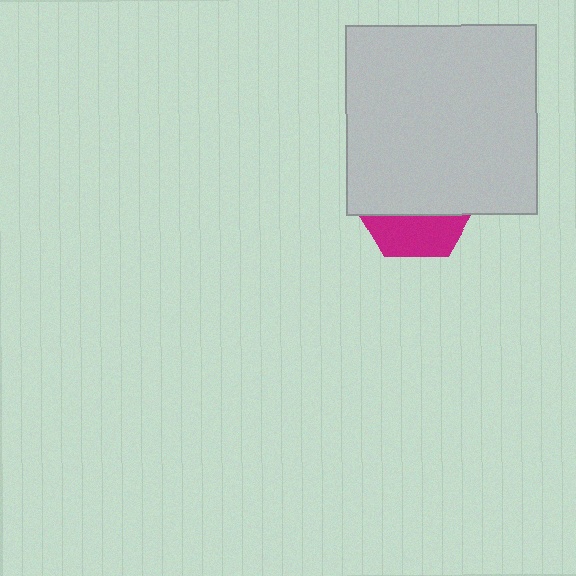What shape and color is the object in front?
The object in front is a light gray square.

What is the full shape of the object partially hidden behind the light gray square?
The partially hidden object is a magenta hexagon.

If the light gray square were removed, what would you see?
You would see the complete magenta hexagon.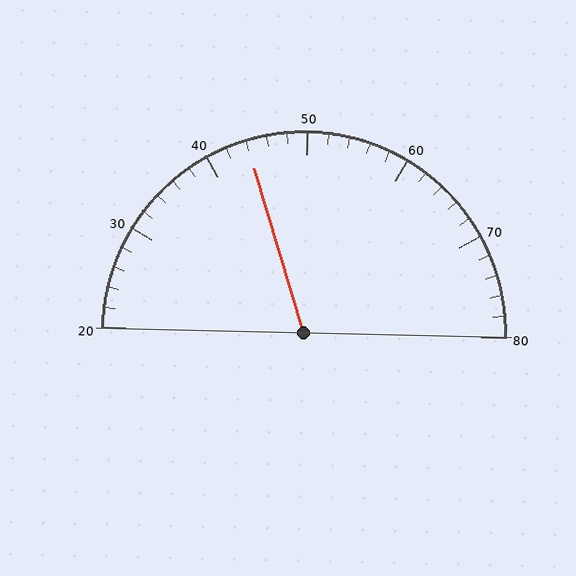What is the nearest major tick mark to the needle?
The nearest major tick mark is 40.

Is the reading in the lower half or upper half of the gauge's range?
The reading is in the lower half of the range (20 to 80).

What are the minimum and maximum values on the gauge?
The gauge ranges from 20 to 80.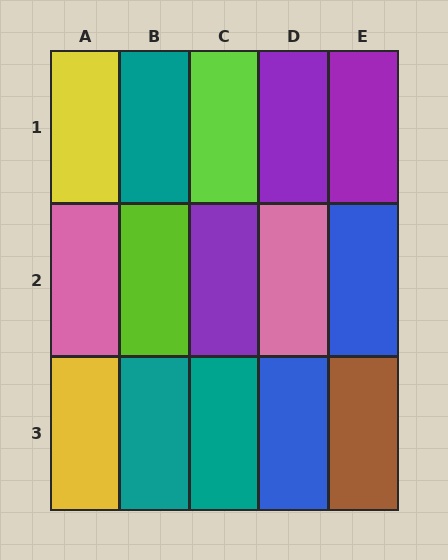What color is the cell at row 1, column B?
Teal.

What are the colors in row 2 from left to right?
Pink, lime, purple, pink, blue.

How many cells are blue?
2 cells are blue.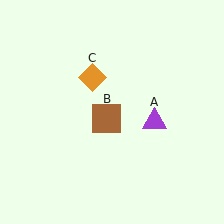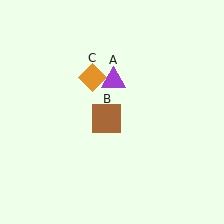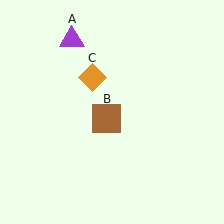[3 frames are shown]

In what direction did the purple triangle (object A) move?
The purple triangle (object A) moved up and to the left.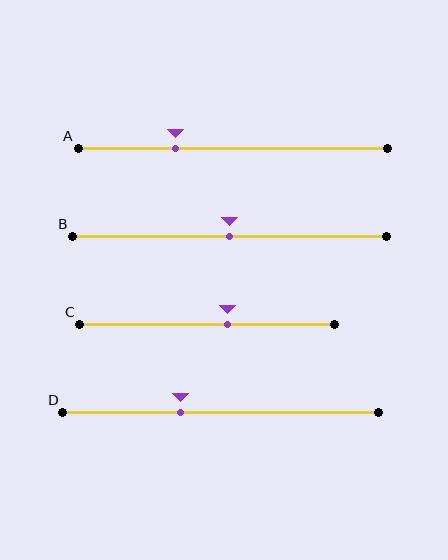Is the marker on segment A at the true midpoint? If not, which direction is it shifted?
No, the marker on segment A is shifted to the left by about 18% of the segment length.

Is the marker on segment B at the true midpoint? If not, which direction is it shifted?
Yes, the marker on segment B is at the true midpoint.